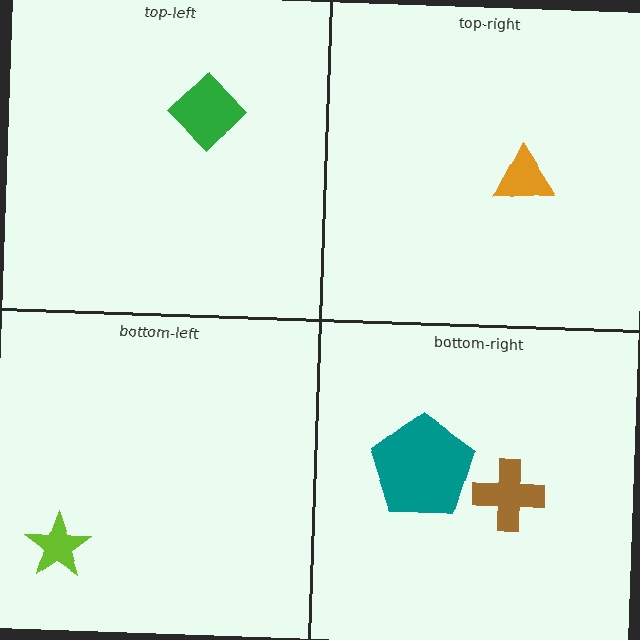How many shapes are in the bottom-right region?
2.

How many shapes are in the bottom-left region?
1.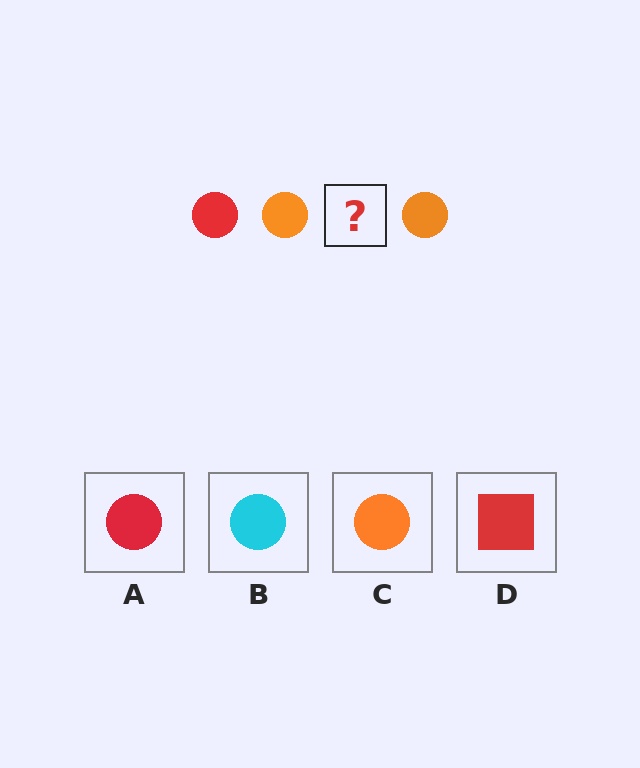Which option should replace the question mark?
Option A.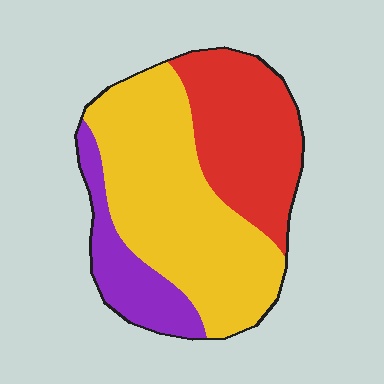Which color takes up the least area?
Purple, at roughly 15%.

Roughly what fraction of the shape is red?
Red takes up between a quarter and a half of the shape.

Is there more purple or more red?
Red.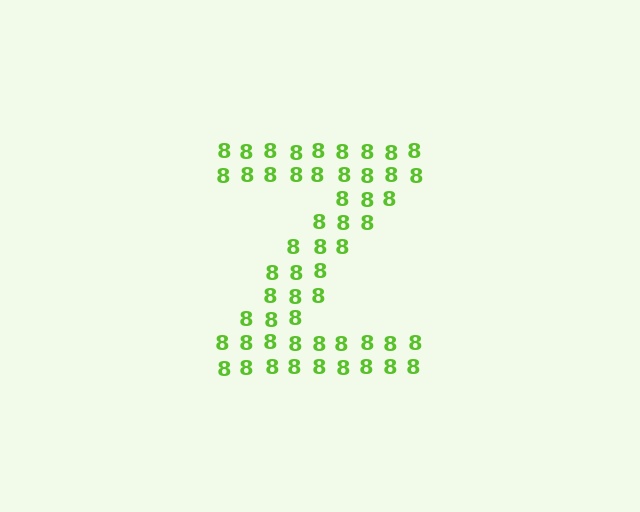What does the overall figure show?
The overall figure shows the letter Z.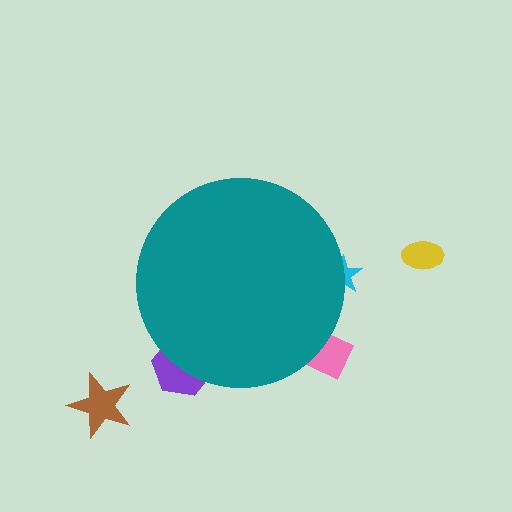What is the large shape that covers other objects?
A teal circle.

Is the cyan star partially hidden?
Yes, the cyan star is partially hidden behind the teal circle.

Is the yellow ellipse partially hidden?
No, the yellow ellipse is fully visible.